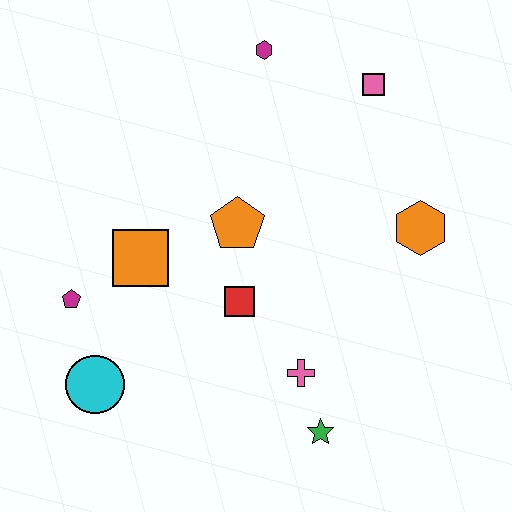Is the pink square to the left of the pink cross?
No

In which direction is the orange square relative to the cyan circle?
The orange square is above the cyan circle.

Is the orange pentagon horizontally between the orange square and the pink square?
Yes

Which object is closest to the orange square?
The magenta pentagon is closest to the orange square.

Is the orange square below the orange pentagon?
Yes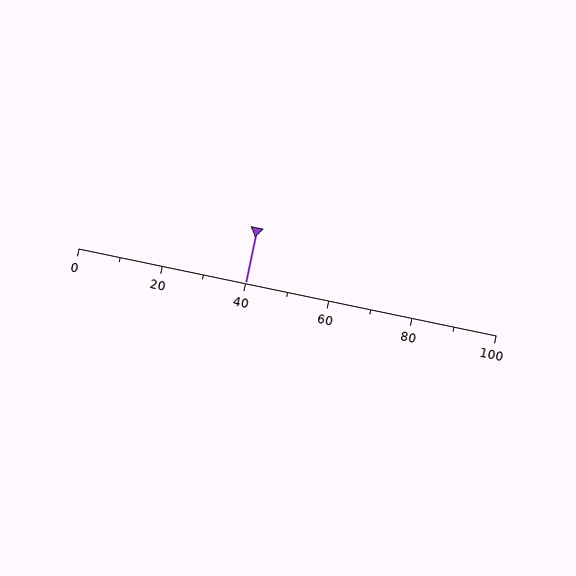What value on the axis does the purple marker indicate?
The marker indicates approximately 40.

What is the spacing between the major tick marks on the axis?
The major ticks are spaced 20 apart.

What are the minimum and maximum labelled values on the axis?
The axis runs from 0 to 100.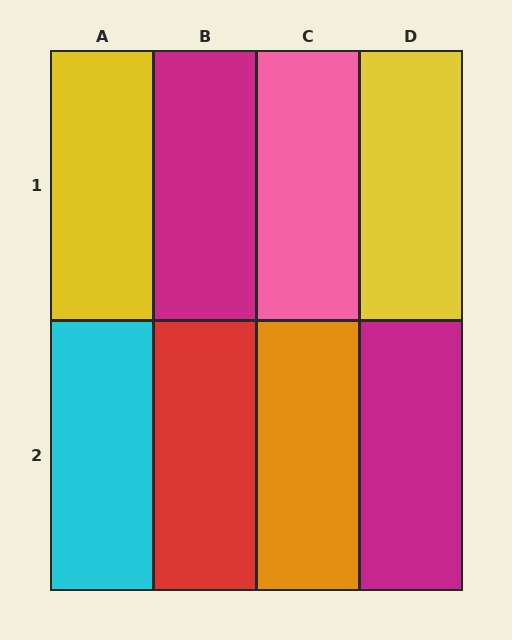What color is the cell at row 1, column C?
Pink.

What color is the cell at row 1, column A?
Yellow.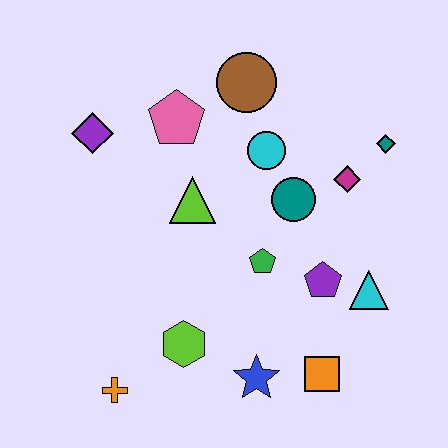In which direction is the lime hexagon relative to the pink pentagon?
The lime hexagon is below the pink pentagon.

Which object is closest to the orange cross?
The lime hexagon is closest to the orange cross.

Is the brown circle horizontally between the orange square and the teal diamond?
No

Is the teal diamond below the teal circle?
No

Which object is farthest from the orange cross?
The teal diamond is farthest from the orange cross.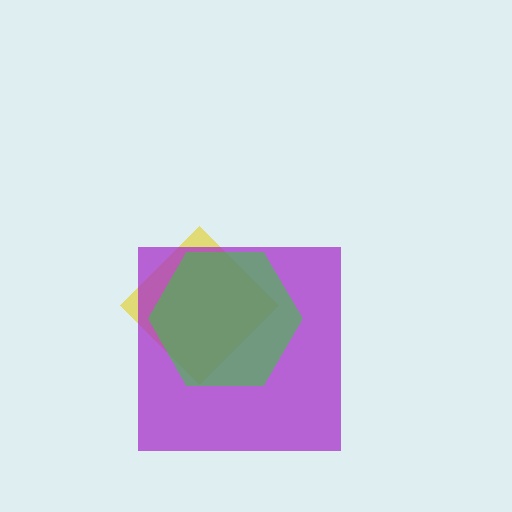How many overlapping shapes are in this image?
There are 3 overlapping shapes in the image.